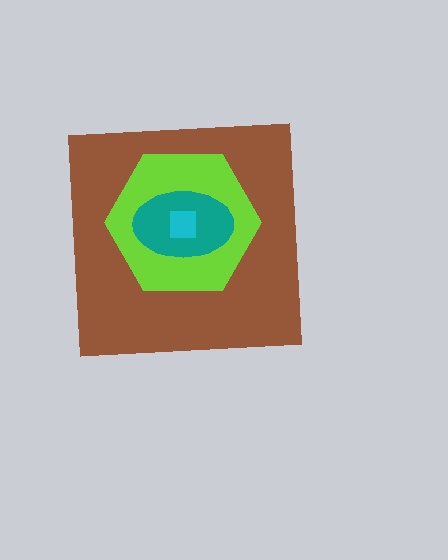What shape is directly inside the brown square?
The lime hexagon.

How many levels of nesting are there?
4.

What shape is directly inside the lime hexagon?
The teal ellipse.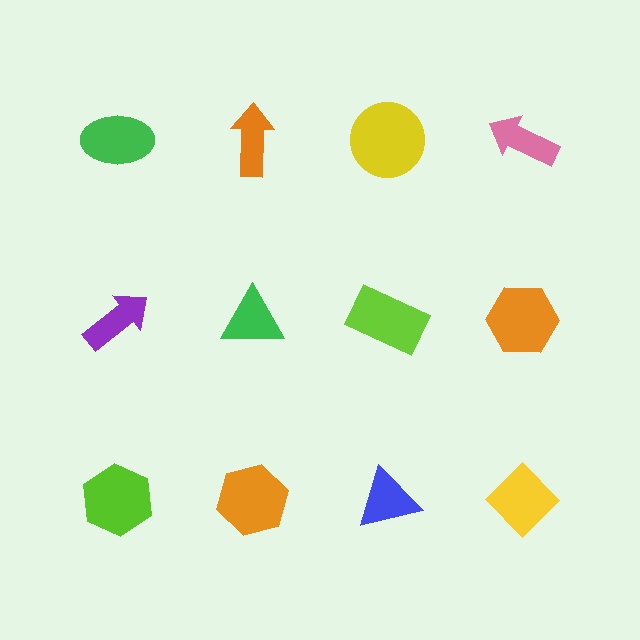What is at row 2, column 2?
A green triangle.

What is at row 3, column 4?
A yellow diamond.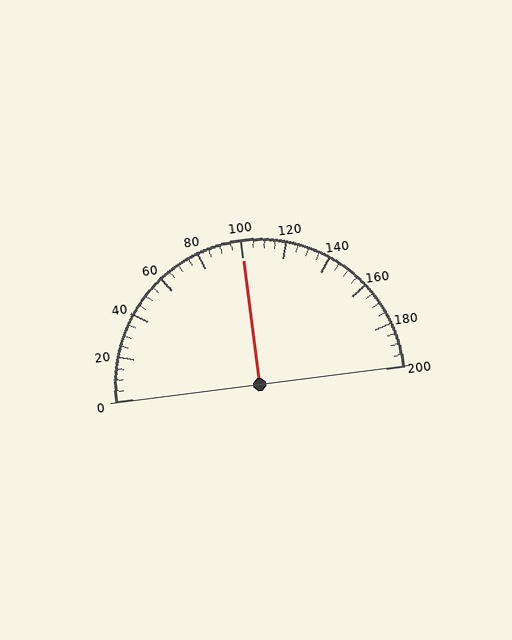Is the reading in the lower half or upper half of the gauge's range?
The reading is in the upper half of the range (0 to 200).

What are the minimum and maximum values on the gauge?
The gauge ranges from 0 to 200.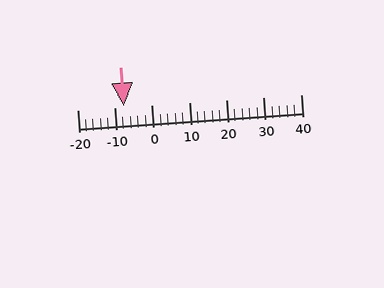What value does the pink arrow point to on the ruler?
The pink arrow points to approximately -8.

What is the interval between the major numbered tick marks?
The major tick marks are spaced 10 units apart.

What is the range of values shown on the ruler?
The ruler shows values from -20 to 40.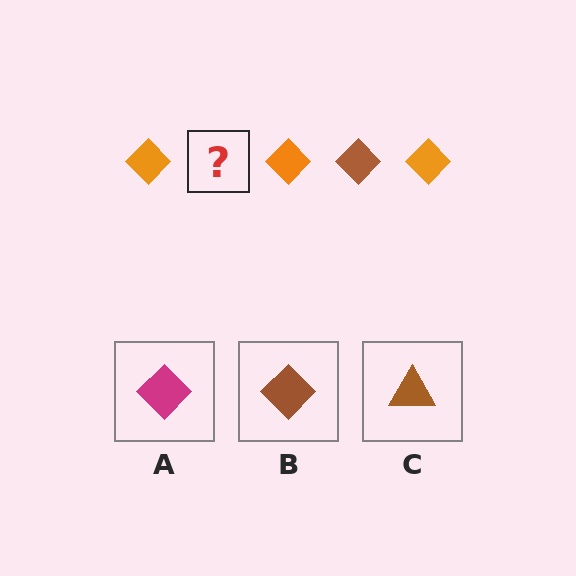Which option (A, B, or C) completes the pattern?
B.